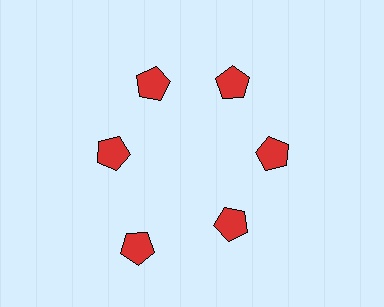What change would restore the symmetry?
The symmetry would be restored by moving it inward, back onto the ring so that all 6 pentagons sit at equal angles and equal distance from the center.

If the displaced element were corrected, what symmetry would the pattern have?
It would have 6-fold rotational symmetry — the pattern would map onto itself every 60 degrees.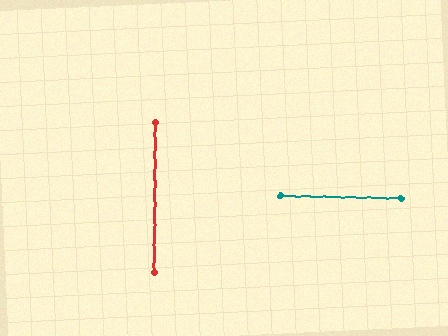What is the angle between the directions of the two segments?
Approximately 89 degrees.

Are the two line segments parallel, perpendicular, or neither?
Perpendicular — they meet at approximately 89°.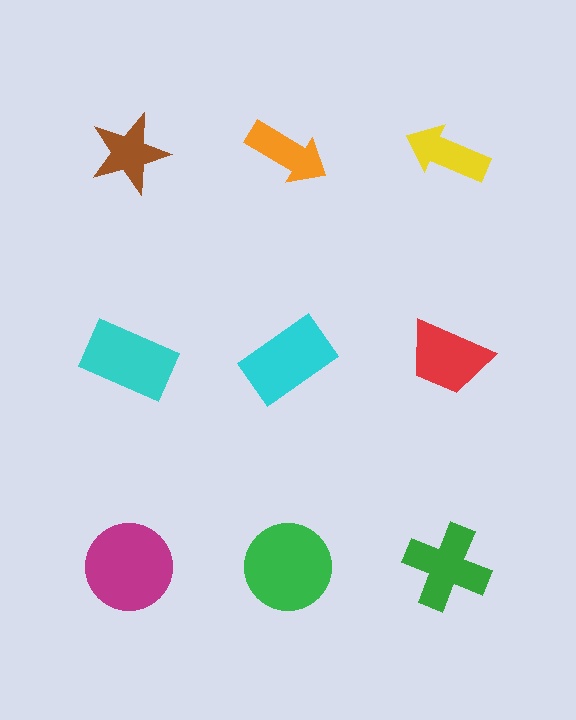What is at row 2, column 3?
A red trapezoid.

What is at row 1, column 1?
A brown star.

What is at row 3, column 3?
A green cross.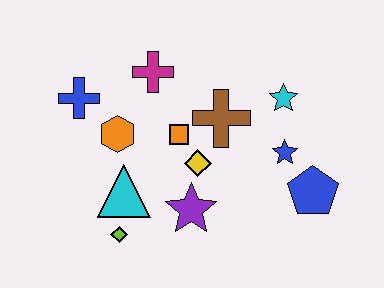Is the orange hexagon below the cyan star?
Yes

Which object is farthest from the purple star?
The blue cross is farthest from the purple star.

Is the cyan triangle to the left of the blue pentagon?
Yes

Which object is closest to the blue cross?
The orange hexagon is closest to the blue cross.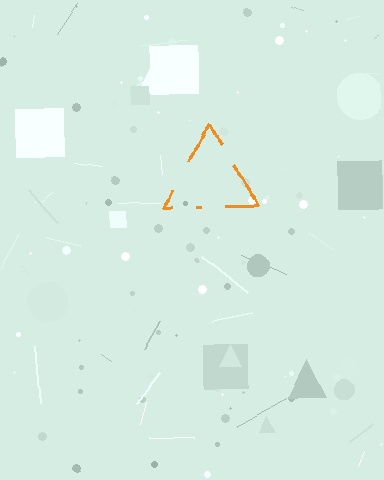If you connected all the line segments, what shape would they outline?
They would outline a triangle.